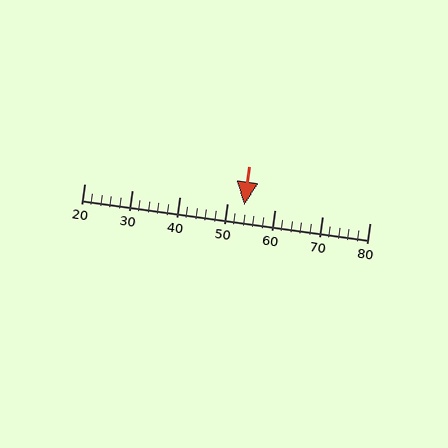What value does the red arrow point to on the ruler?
The red arrow points to approximately 54.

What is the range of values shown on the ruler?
The ruler shows values from 20 to 80.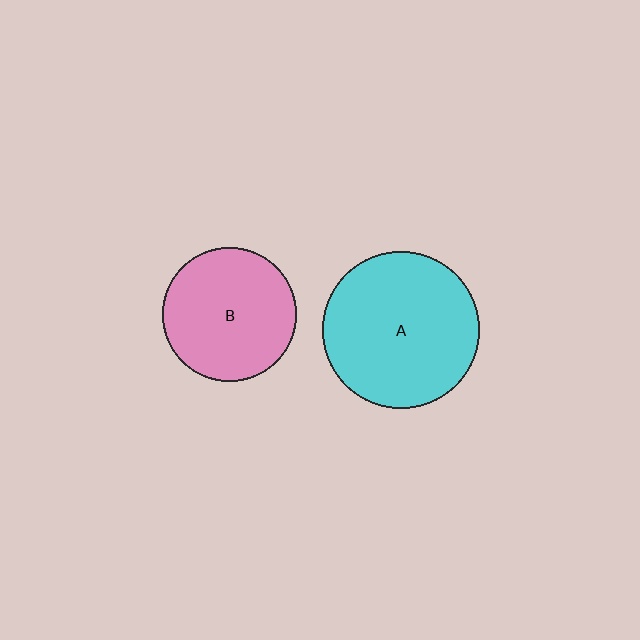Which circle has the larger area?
Circle A (cyan).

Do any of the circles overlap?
No, none of the circles overlap.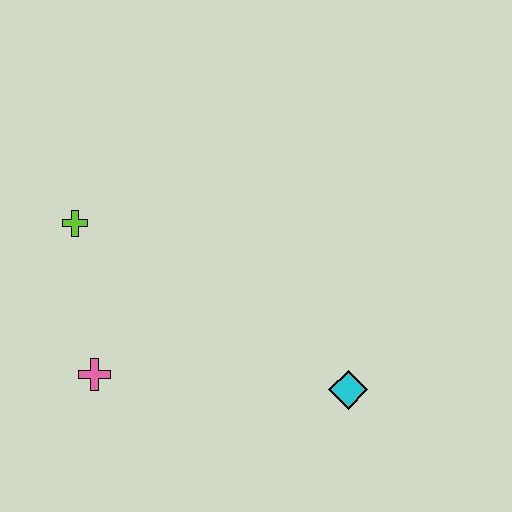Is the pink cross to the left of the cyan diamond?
Yes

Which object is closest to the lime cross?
The pink cross is closest to the lime cross.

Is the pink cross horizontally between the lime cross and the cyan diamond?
Yes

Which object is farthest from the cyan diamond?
The lime cross is farthest from the cyan diamond.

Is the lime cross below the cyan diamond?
No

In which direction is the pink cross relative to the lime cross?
The pink cross is below the lime cross.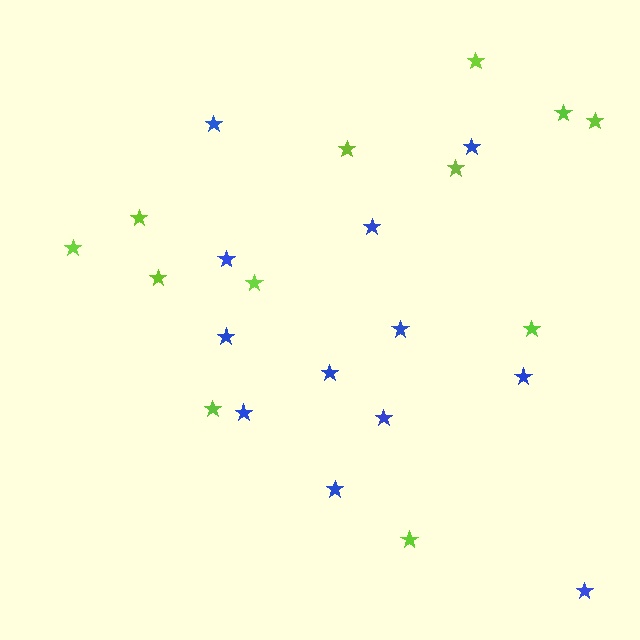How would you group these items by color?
There are 2 groups: one group of blue stars (12) and one group of lime stars (12).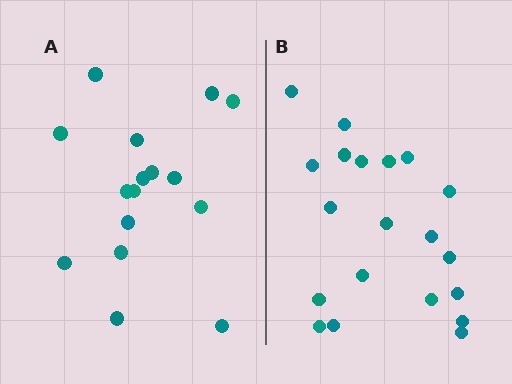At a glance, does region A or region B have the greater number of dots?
Region B (the right region) has more dots.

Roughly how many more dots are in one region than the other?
Region B has about 4 more dots than region A.